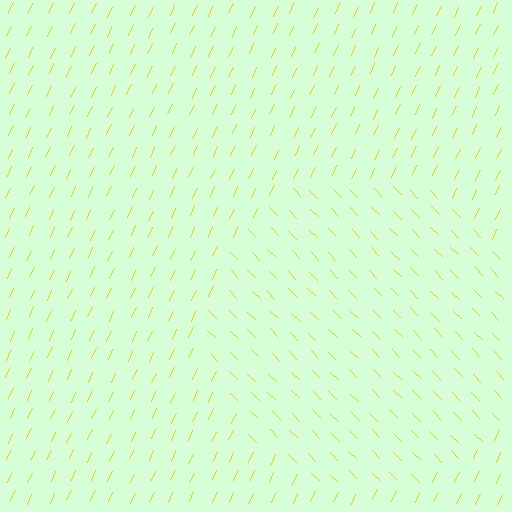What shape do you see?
I see a circle.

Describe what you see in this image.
The image is filled with small yellow line segments. A circle region in the image has lines oriented differently from the surrounding lines, creating a visible texture boundary.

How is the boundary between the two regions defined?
The boundary is defined purely by a change in line orientation (approximately 69 degrees difference). All lines are the same color and thickness.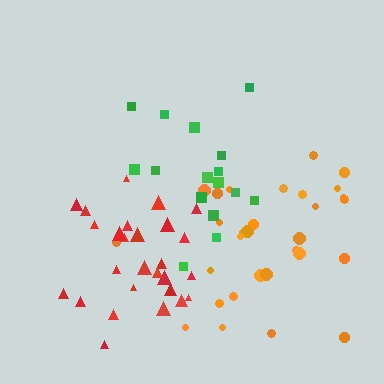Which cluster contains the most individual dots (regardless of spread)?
Orange (30).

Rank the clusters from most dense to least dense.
red, orange, green.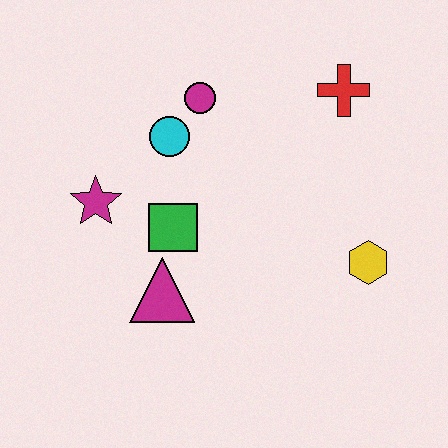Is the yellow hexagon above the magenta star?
No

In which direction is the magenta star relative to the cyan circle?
The magenta star is to the left of the cyan circle.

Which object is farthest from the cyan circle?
The yellow hexagon is farthest from the cyan circle.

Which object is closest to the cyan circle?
The magenta circle is closest to the cyan circle.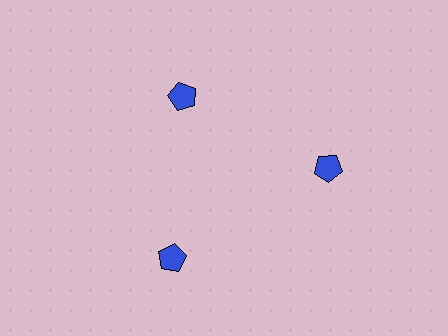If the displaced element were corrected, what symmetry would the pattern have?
It would have 3-fold rotational symmetry — the pattern would map onto itself every 120 degrees.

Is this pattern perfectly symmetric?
No. The 3 blue pentagons are arranged in a ring, but one element near the 11 o'clock position is pulled inward toward the center, breaking the 3-fold rotational symmetry.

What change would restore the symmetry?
The symmetry would be restored by moving it outward, back onto the ring so that all 3 pentagons sit at equal angles and equal distance from the center.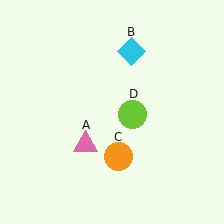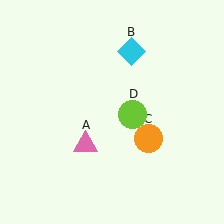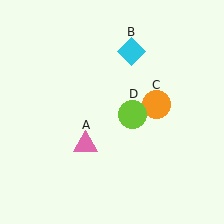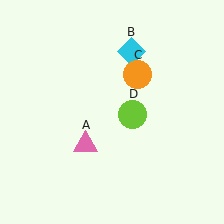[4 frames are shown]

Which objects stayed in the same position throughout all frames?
Pink triangle (object A) and cyan diamond (object B) and lime circle (object D) remained stationary.